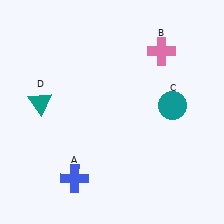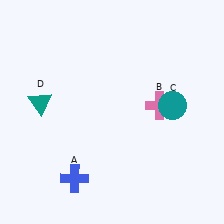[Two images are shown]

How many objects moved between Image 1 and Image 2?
1 object moved between the two images.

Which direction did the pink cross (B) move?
The pink cross (B) moved down.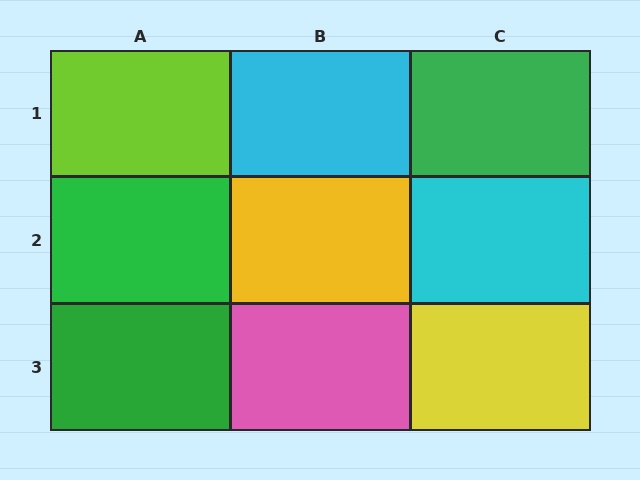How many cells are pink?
1 cell is pink.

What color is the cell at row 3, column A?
Green.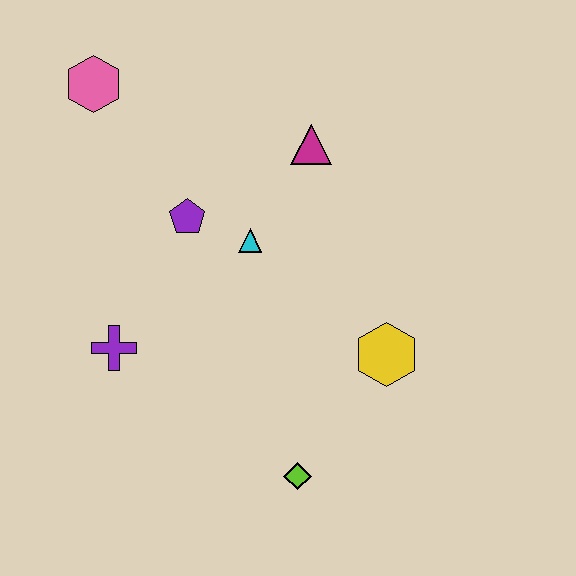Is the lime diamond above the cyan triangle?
No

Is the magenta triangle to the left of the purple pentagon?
No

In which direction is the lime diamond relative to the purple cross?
The lime diamond is to the right of the purple cross.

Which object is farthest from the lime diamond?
The pink hexagon is farthest from the lime diamond.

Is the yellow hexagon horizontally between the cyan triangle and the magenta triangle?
No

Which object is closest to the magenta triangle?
The cyan triangle is closest to the magenta triangle.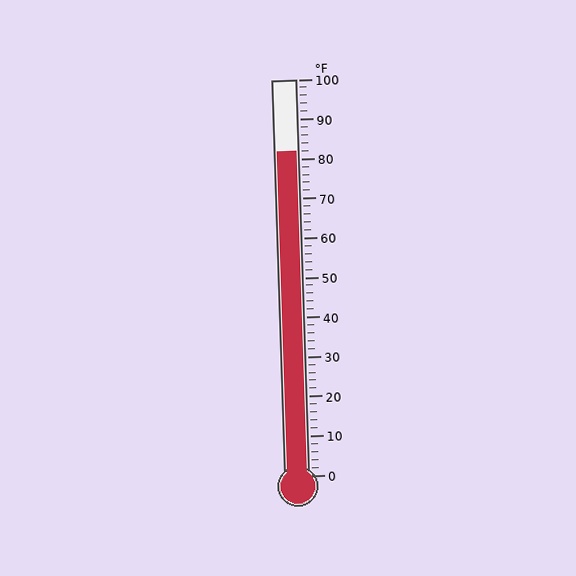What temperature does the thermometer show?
The thermometer shows approximately 82°F.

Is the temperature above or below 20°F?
The temperature is above 20°F.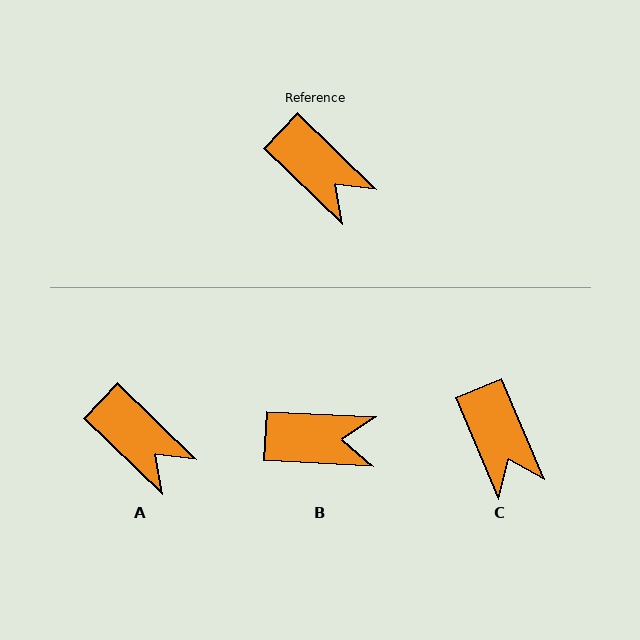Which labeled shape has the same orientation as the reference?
A.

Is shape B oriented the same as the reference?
No, it is off by about 41 degrees.